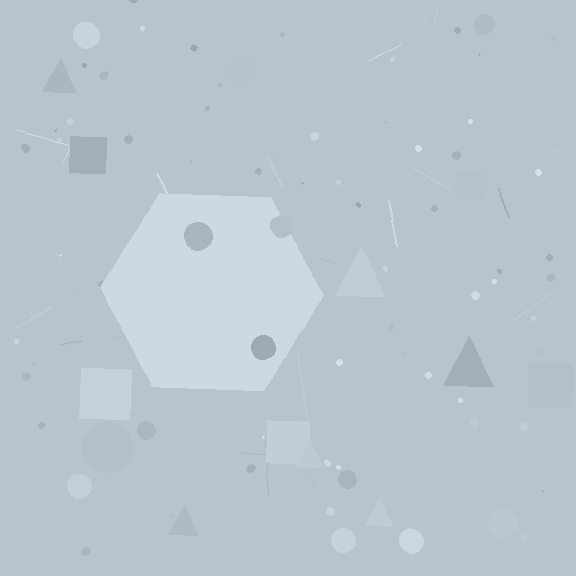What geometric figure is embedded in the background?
A hexagon is embedded in the background.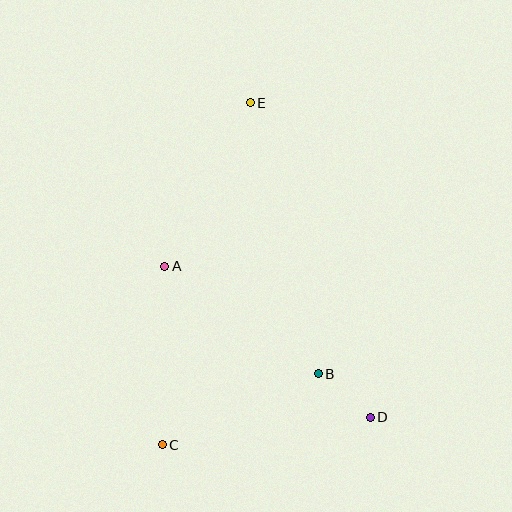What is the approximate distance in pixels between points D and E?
The distance between D and E is approximately 337 pixels.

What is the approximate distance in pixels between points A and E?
The distance between A and E is approximately 185 pixels.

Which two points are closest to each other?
Points B and D are closest to each other.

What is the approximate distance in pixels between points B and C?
The distance between B and C is approximately 171 pixels.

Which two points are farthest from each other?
Points C and E are farthest from each other.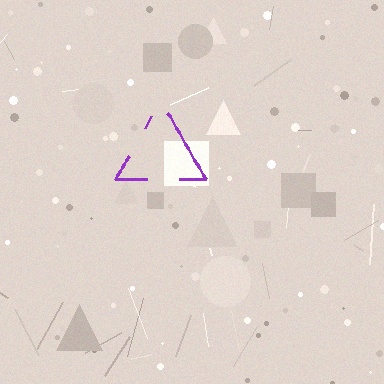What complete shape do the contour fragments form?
The contour fragments form a triangle.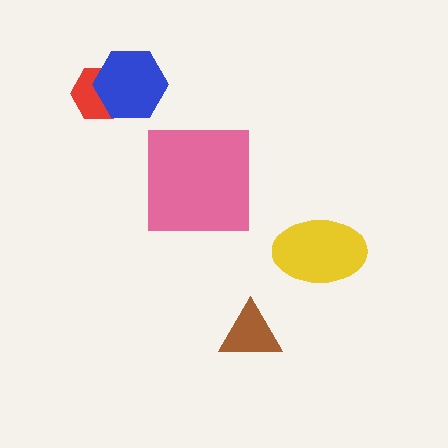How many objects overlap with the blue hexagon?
1 object overlaps with the blue hexagon.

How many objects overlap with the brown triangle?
0 objects overlap with the brown triangle.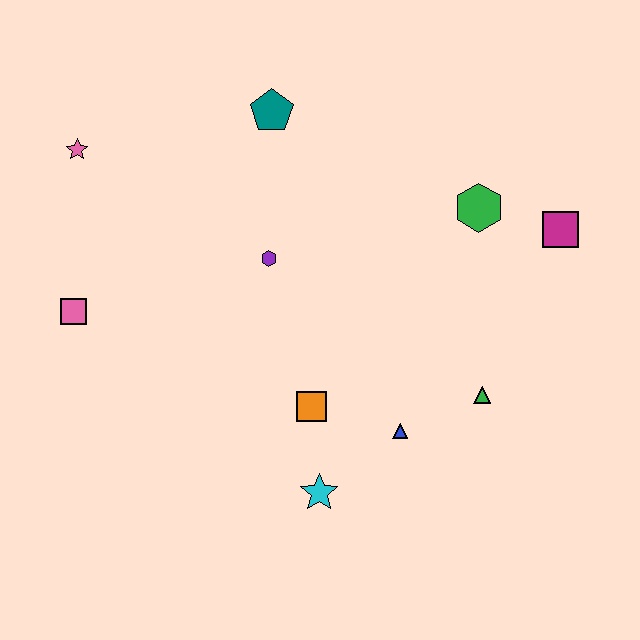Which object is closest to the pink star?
The pink square is closest to the pink star.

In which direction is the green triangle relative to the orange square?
The green triangle is to the right of the orange square.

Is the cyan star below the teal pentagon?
Yes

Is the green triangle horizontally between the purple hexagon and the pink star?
No